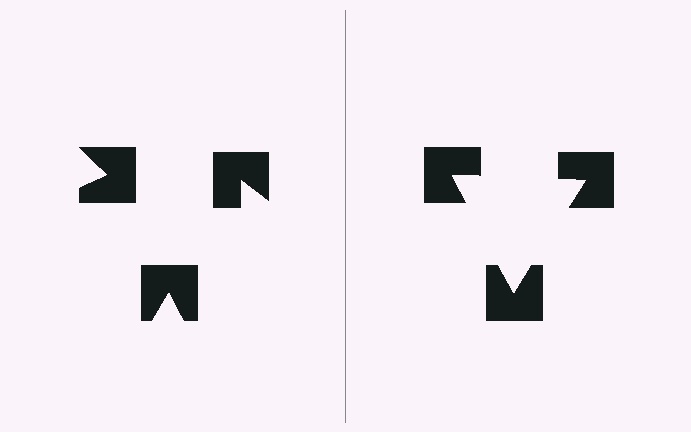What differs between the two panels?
The notched squares are positioned identically on both sides; only the wedge orientations differ. On the right they align to a triangle; on the left they are misaligned.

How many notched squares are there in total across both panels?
6 — 3 on each side.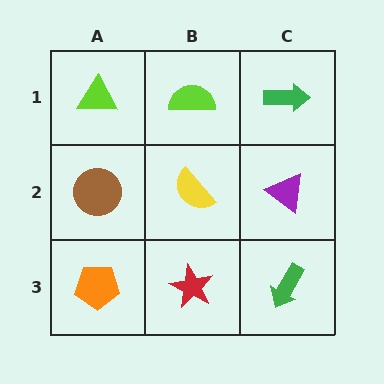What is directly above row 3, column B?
A yellow semicircle.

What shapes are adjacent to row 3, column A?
A brown circle (row 2, column A), a red star (row 3, column B).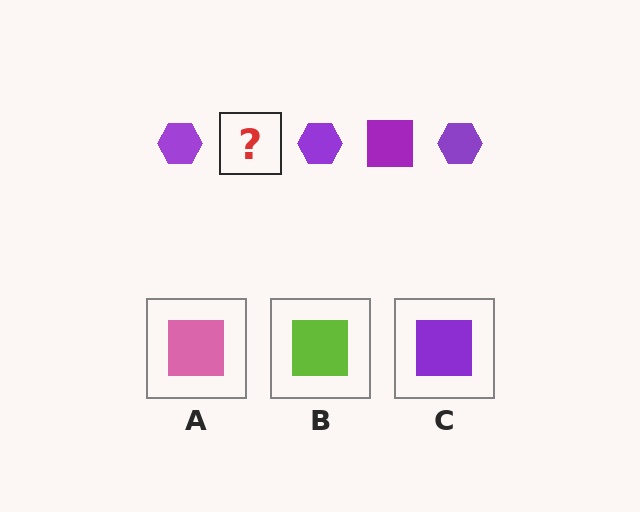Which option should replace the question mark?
Option C.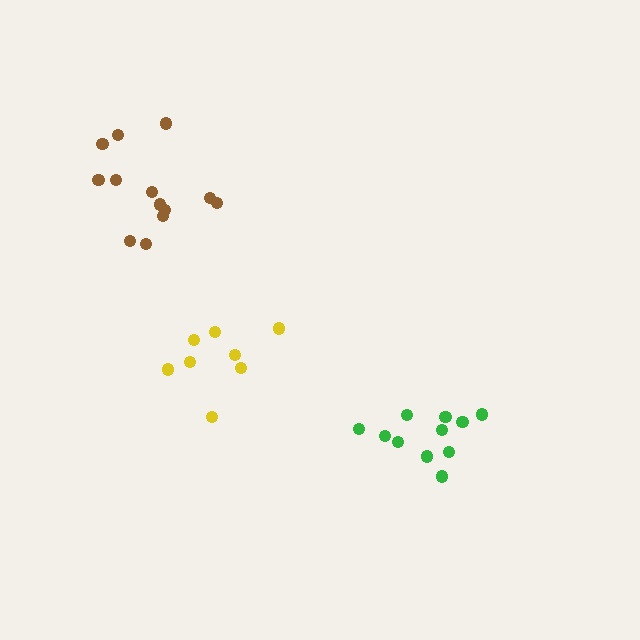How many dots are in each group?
Group 1: 11 dots, Group 2: 8 dots, Group 3: 13 dots (32 total).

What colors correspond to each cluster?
The clusters are colored: green, yellow, brown.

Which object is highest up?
The brown cluster is topmost.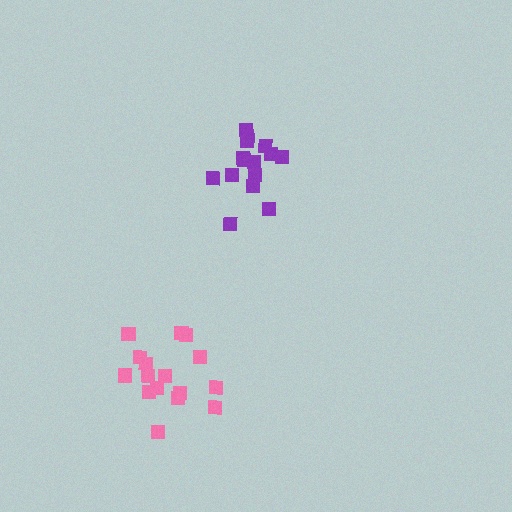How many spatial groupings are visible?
There are 2 spatial groupings.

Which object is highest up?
The purple cluster is topmost.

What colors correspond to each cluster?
The clusters are colored: pink, purple.